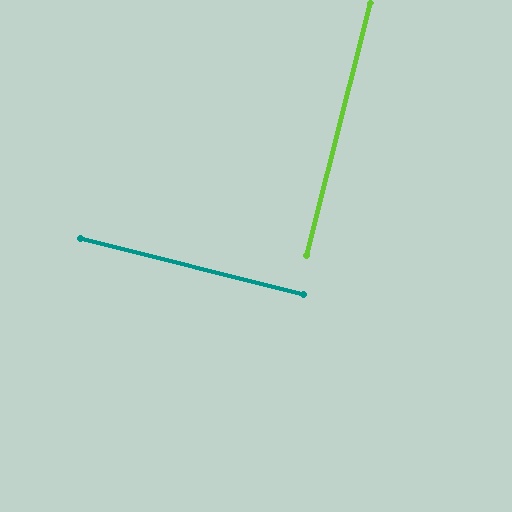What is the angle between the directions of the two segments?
Approximately 90 degrees.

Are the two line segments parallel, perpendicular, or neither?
Perpendicular — they meet at approximately 90°.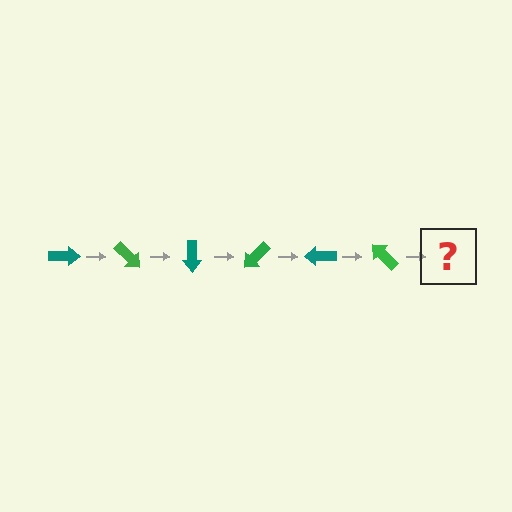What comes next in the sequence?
The next element should be a teal arrow, rotated 270 degrees from the start.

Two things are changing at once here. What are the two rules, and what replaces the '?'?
The two rules are that it rotates 45 degrees each step and the color cycles through teal and green. The '?' should be a teal arrow, rotated 270 degrees from the start.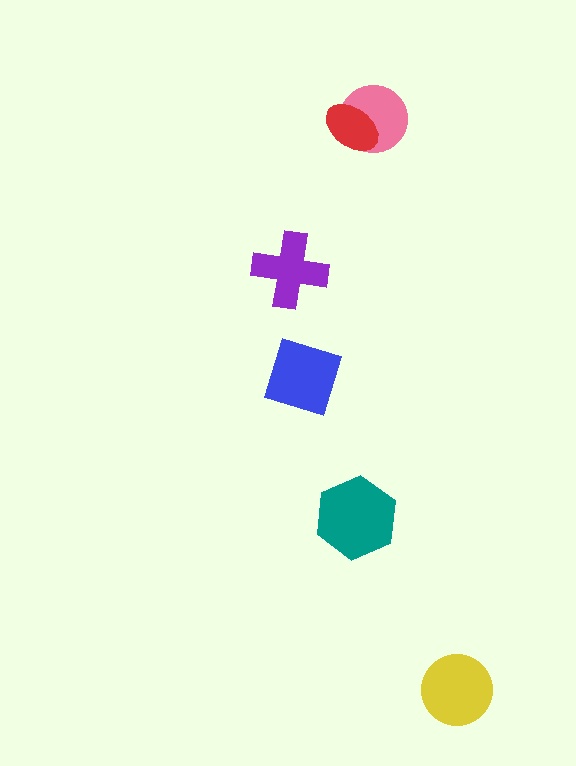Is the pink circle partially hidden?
Yes, it is partially covered by another shape.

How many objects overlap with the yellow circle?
0 objects overlap with the yellow circle.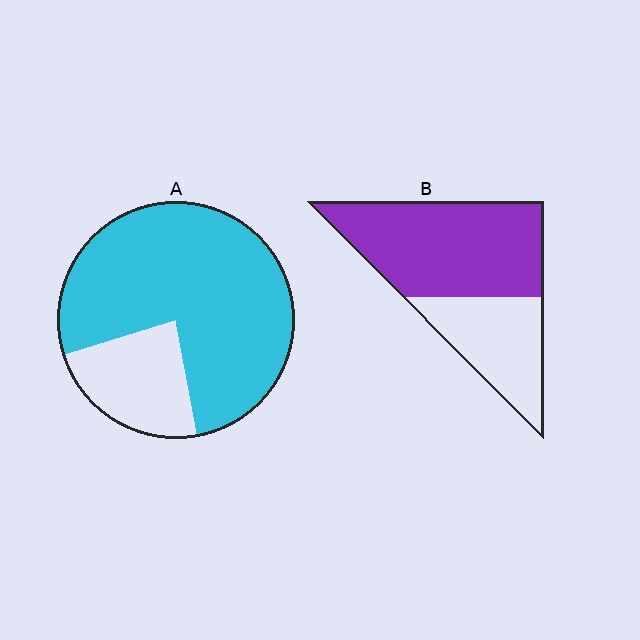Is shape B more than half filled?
Yes.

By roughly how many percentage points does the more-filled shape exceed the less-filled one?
By roughly 15 percentage points (A over B).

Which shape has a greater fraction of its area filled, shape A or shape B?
Shape A.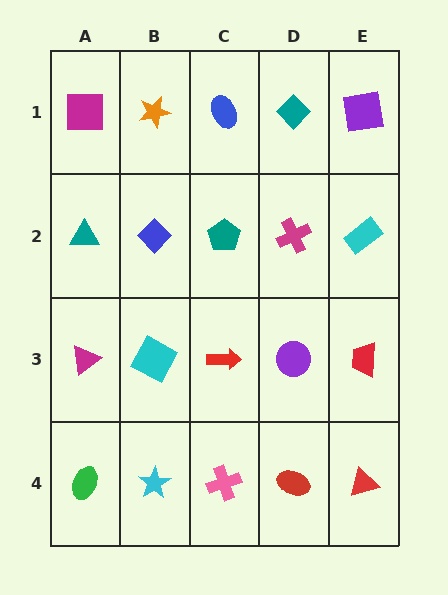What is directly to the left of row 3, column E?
A purple circle.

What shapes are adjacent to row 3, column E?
A cyan rectangle (row 2, column E), a red triangle (row 4, column E), a purple circle (row 3, column D).